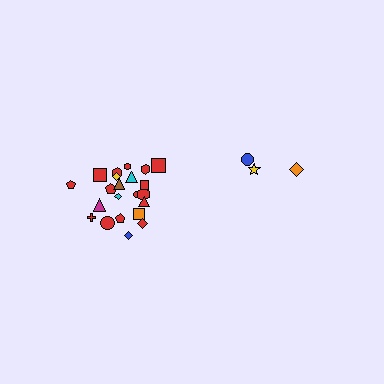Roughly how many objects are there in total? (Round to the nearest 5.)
Roughly 25 objects in total.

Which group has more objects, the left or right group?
The left group.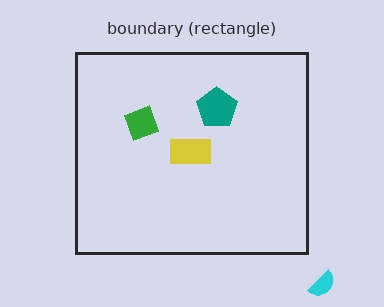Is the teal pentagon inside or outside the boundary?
Inside.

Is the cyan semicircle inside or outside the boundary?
Outside.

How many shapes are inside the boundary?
3 inside, 1 outside.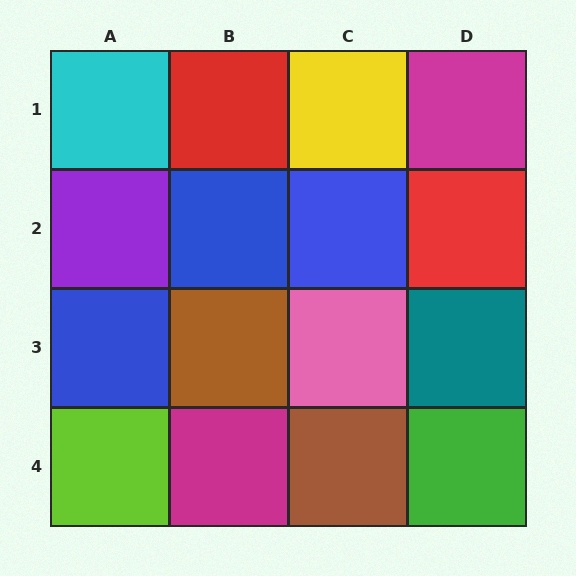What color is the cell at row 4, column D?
Green.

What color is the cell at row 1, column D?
Magenta.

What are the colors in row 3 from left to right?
Blue, brown, pink, teal.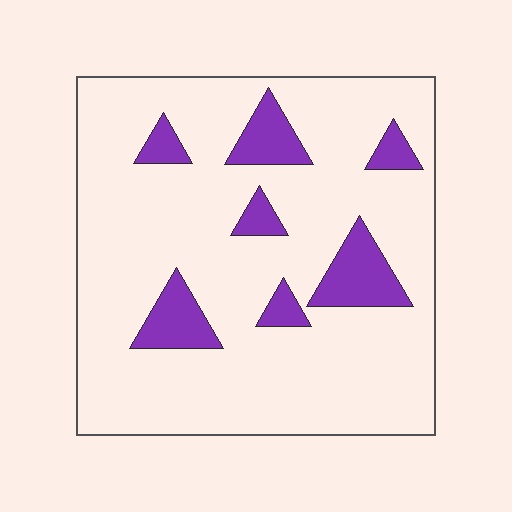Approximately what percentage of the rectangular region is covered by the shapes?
Approximately 15%.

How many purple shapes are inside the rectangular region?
7.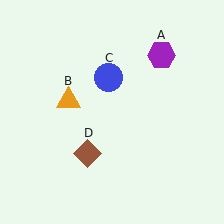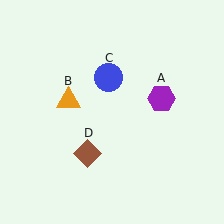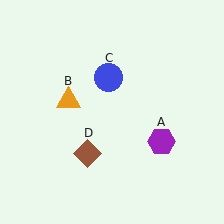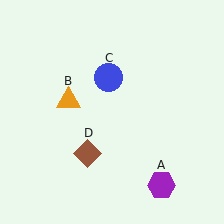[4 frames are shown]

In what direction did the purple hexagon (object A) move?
The purple hexagon (object A) moved down.